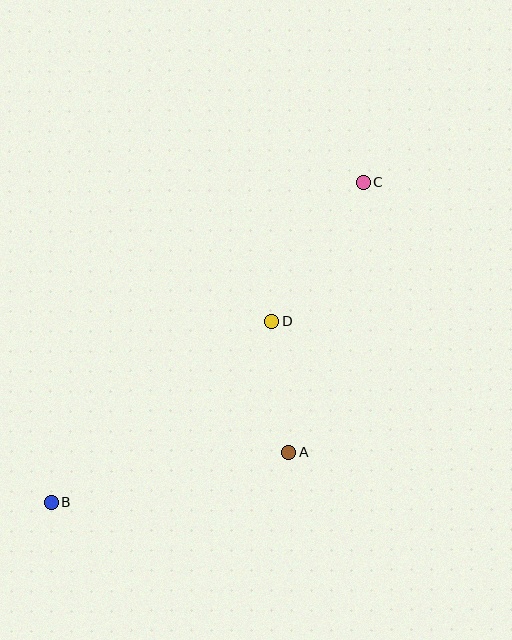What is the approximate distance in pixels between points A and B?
The distance between A and B is approximately 243 pixels.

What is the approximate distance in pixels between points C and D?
The distance between C and D is approximately 167 pixels.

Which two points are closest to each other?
Points A and D are closest to each other.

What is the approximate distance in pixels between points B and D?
The distance between B and D is approximately 286 pixels.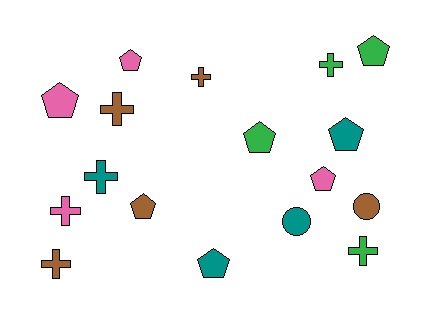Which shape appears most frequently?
Pentagon, with 8 objects.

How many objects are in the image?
There are 17 objects.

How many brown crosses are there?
There are 3 brown crosses.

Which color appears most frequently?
Brown, with 5 objects.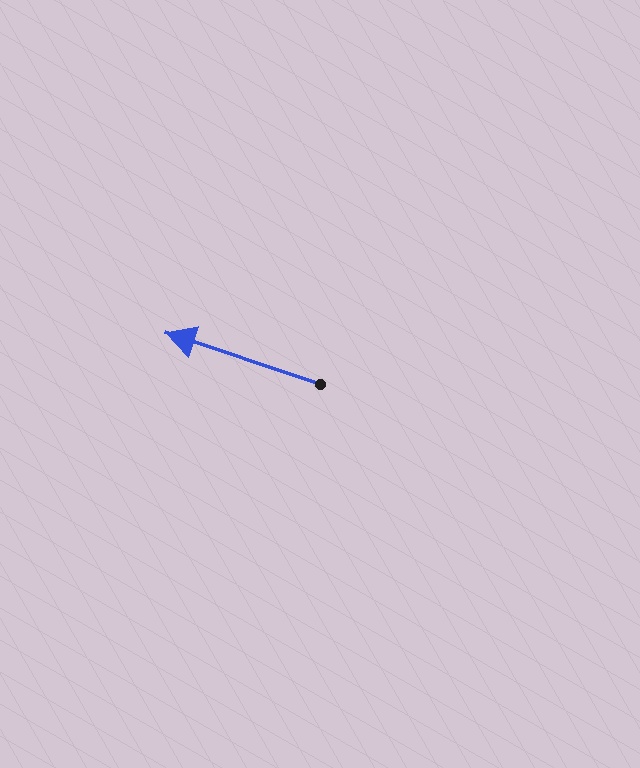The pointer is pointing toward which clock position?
Roughly 10 o'clock.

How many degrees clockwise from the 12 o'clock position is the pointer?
Approximately 288 degrees.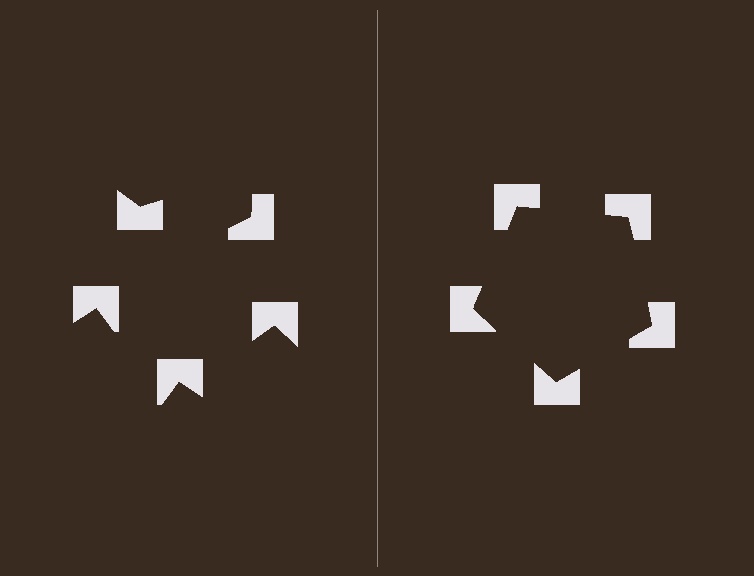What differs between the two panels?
The notched squares are positioned identically on both sides; only the wedge orientations differ. On the right they align to a pentagon; on the left they are misaligned.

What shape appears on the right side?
An illusory pentagon.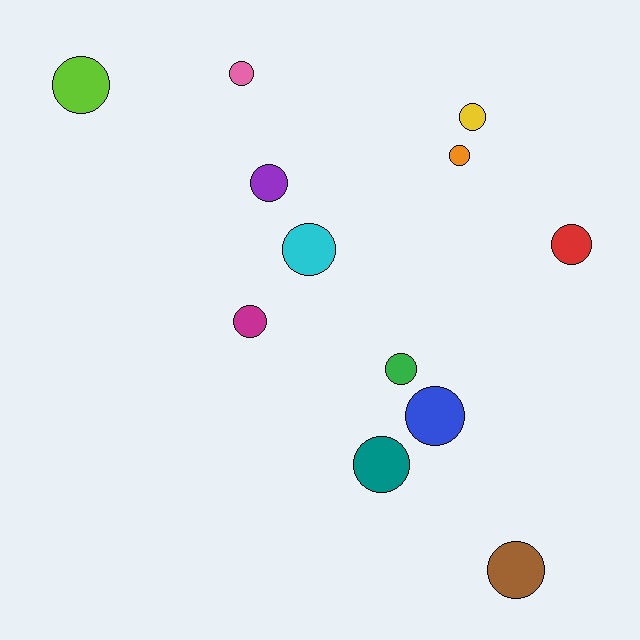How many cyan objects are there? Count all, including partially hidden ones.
There is 1 cyan object.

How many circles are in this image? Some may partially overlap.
There are 12 circles.